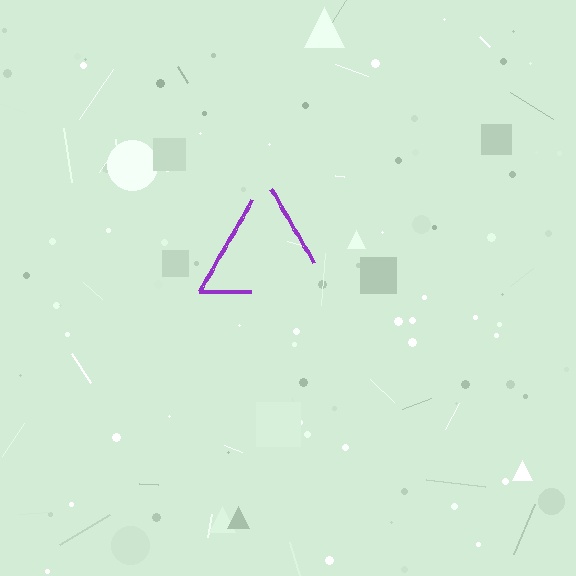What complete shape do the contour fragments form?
The contour fragments form a triangle.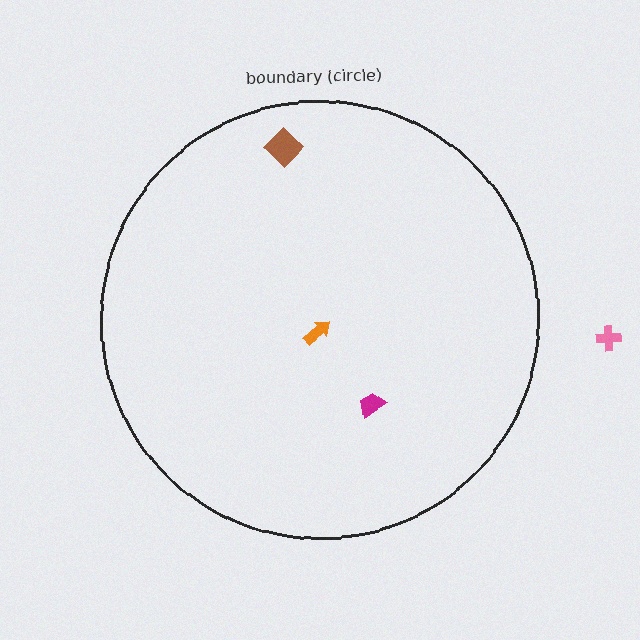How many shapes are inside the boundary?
3 inside, 1 outside.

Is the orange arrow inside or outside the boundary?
Inside.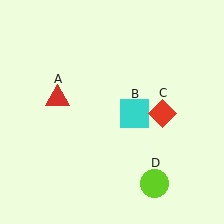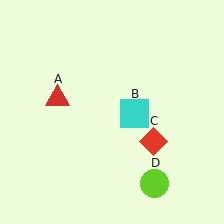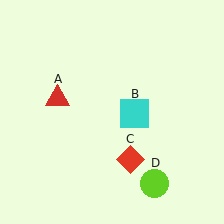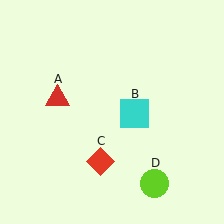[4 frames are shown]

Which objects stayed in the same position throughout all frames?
Red triangle (object A) and cyan square (object B) and lime circle (object D) remained stationary.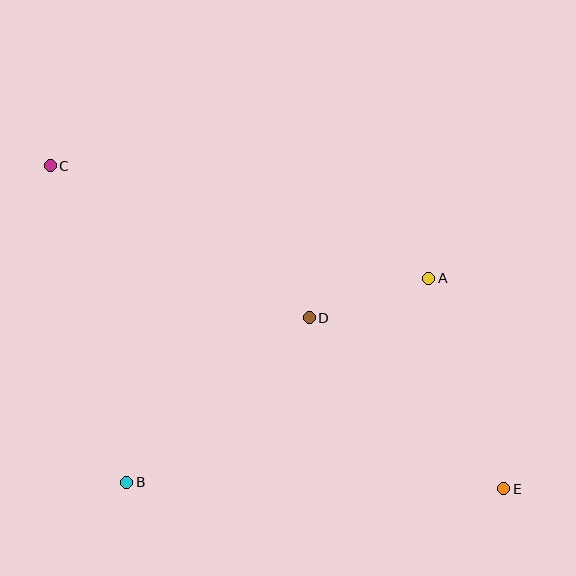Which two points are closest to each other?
Points A and D are closest to each other.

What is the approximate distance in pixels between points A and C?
The distance between A and C is approximately 395 pixels.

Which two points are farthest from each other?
Points C and E are farthest from each other.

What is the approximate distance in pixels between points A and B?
The distance between A and B is approximately 365 pixels.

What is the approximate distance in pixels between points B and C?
The distance between B and C is approximately 326 pixels.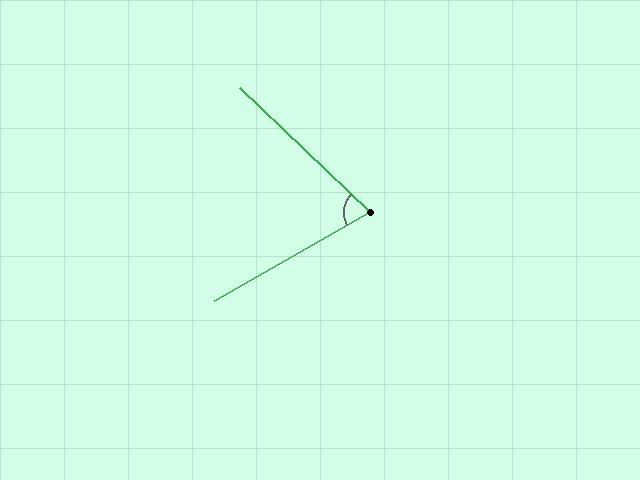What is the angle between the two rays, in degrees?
Approximately 73 degrees.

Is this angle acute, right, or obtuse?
It is acute.